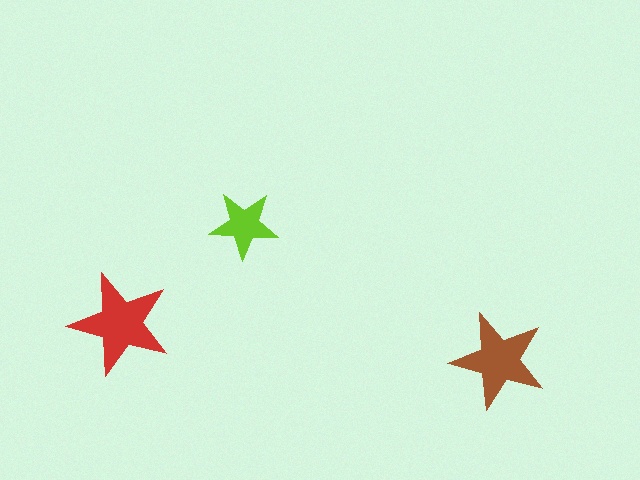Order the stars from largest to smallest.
the red one, the brown one, the lime one.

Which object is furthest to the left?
The red star is leftmost.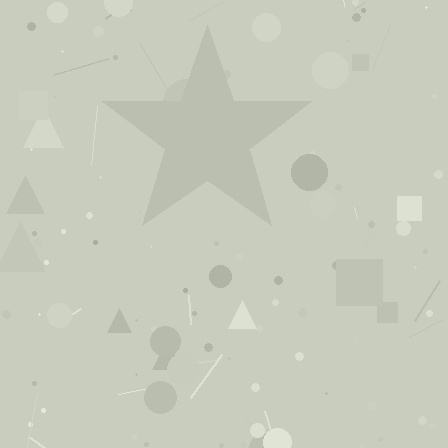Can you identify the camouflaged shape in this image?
The camouflaged shape is a star.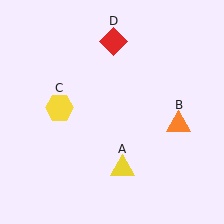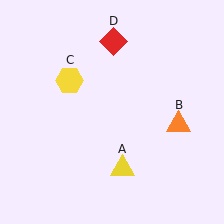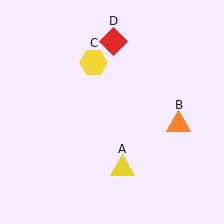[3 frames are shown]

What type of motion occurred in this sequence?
The yellow hexagon (object C) rotated clockwise around the center of the scene.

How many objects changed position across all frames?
1 object changed position: yellow hexagon (object C).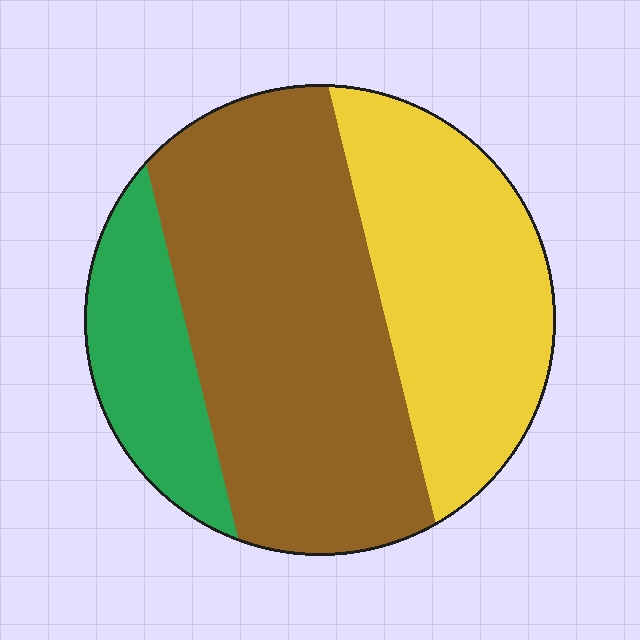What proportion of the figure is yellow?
Yellow takes up about one third (1/3) of the figure.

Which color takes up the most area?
Brown, at roughly 50%.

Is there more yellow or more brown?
Brown.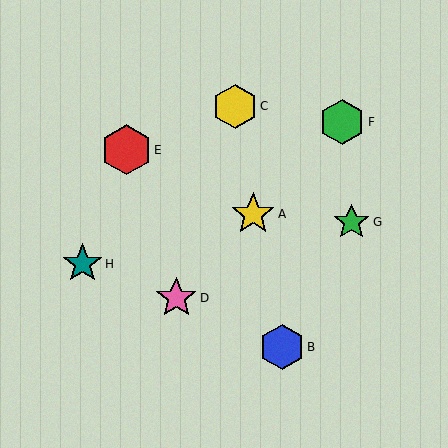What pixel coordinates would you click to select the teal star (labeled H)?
Click at (83, 264) to select the teal star H.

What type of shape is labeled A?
Shape A is a yellow star.